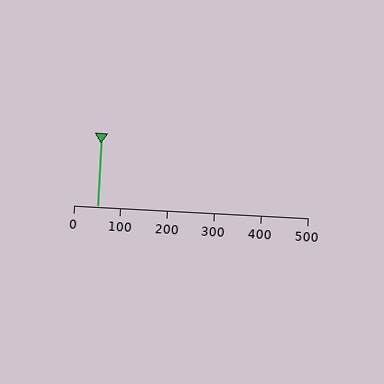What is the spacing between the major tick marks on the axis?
The major ticks are spaced 100 apart.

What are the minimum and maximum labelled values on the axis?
The axis runs from 0 to 500.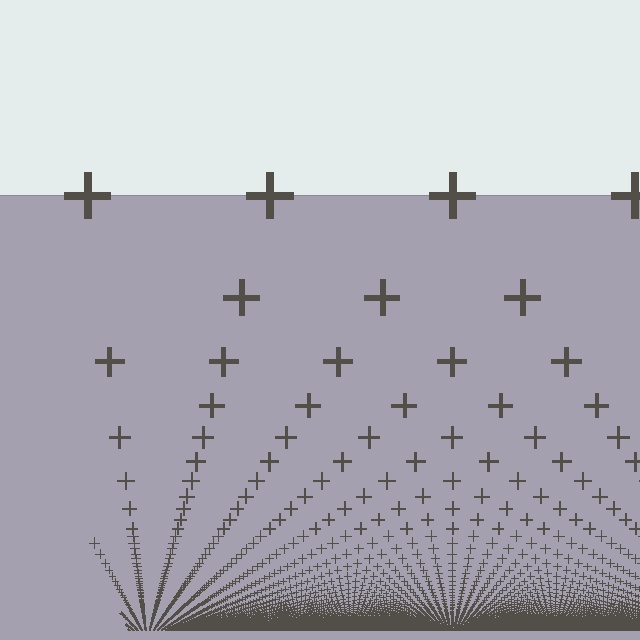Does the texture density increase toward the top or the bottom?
Density increases toward the bottom.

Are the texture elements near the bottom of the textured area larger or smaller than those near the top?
Smaller. The gradient is inverted — elements near the bottom are smaller and denser.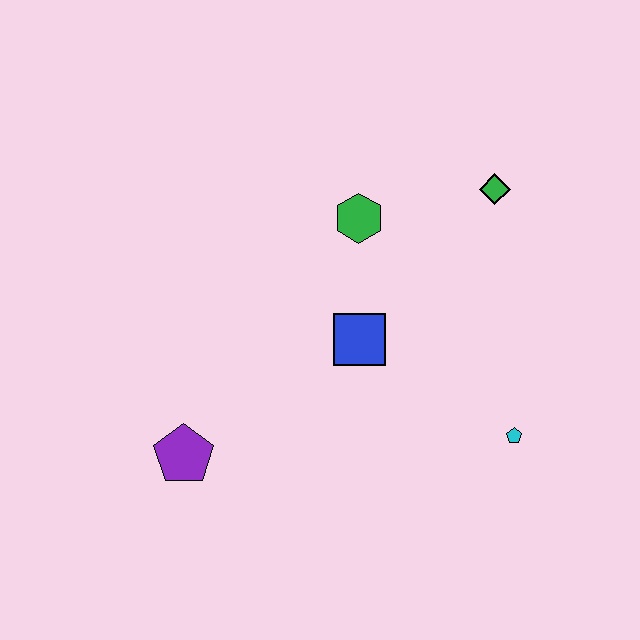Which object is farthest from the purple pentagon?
The green diamond is farthest from the purple pentagon.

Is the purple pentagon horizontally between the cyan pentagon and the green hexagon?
No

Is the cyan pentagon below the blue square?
Yes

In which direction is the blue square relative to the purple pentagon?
The blue square is to the right of the purple pentagon.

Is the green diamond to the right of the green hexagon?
Yes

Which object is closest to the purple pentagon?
The blue square is closest to the purple pentagon.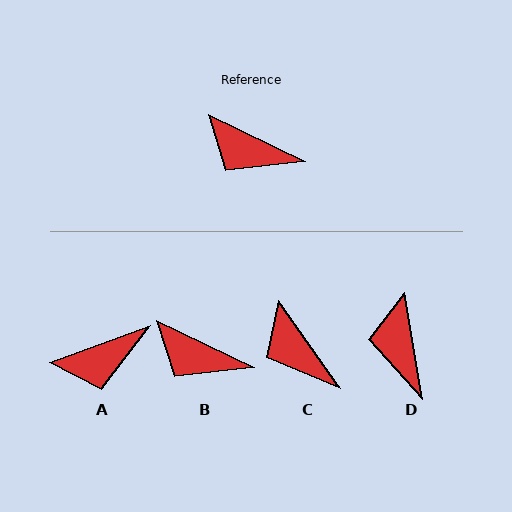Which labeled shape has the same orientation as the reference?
B.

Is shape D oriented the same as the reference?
No, it is off by about 54 degrees.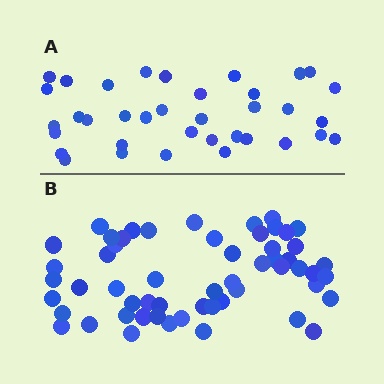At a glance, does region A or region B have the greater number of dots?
Region B (the bottom region) has more dots.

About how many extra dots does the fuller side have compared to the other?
Region B has approximately 20 more dots than region A.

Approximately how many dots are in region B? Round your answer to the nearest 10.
About 60 dots. (The exact count is 56, which rounds to 60.)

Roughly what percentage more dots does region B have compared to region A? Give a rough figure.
About 55% more.